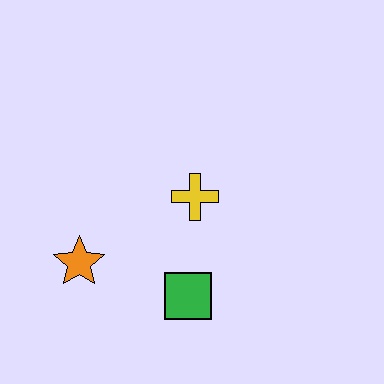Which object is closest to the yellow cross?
The green square is closest to the yellow cross.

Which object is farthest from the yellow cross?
The orange star is farthest from the yellow cross.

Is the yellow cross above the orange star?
Yes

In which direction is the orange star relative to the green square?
The orange star is to the left of the green square.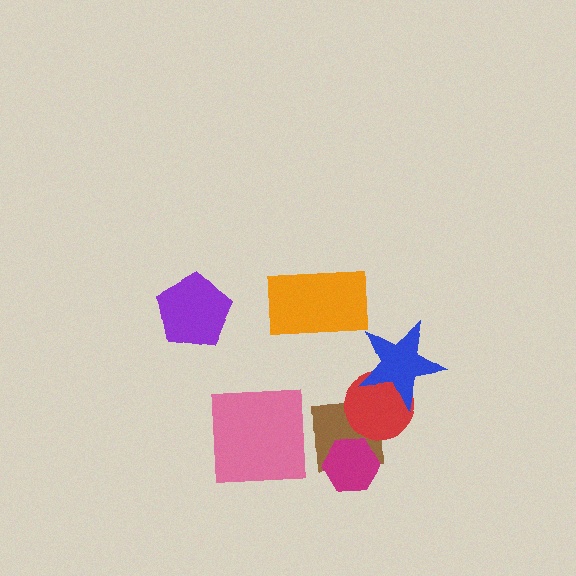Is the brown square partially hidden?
Yes, it is partially covered by another shape.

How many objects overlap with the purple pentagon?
0 objects overlap with the purple pentagon.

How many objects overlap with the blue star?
1 object overlaps with the blue star.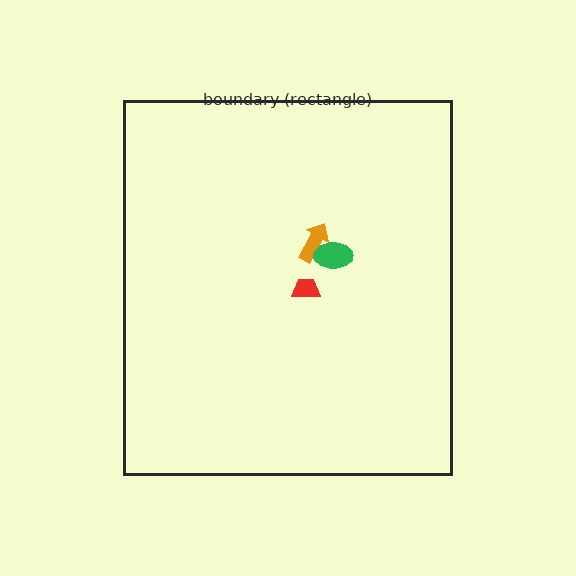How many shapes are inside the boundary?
3 inside, 0 outside.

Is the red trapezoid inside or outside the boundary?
Inside.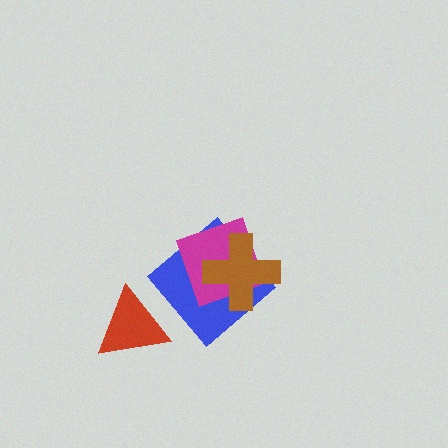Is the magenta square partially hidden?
Yes, it is partially covered by another shape.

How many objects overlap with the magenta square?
2 objects overlap with the magenta square.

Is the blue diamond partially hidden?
Yes, it is partially covered by another shape.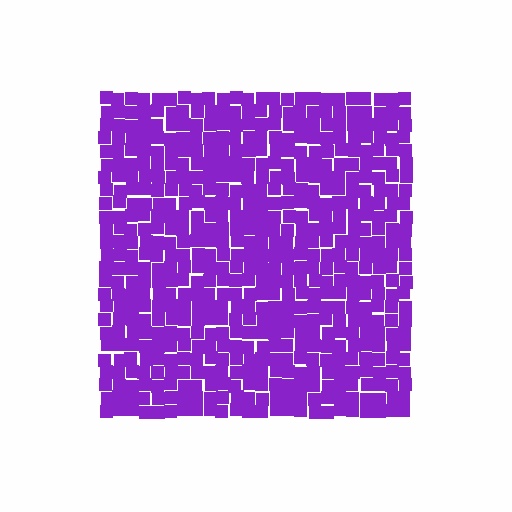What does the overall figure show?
The overall figure shows a square.